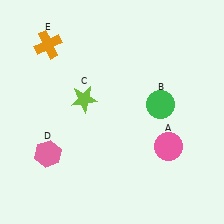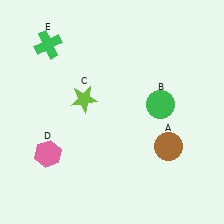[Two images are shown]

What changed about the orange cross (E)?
In Image 1, E is orange. In Image 2, it changed to green.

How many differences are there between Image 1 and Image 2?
There are 2 differences between the two images.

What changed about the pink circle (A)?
In Image 1, A is pink. In Image 2, it changed to brown.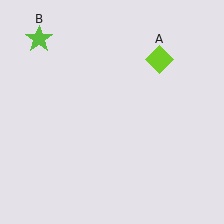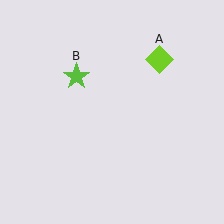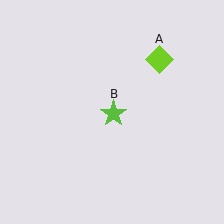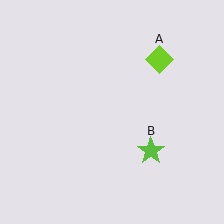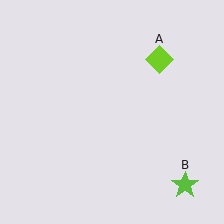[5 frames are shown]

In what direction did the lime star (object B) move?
The lime star (object B) moved down and to the right.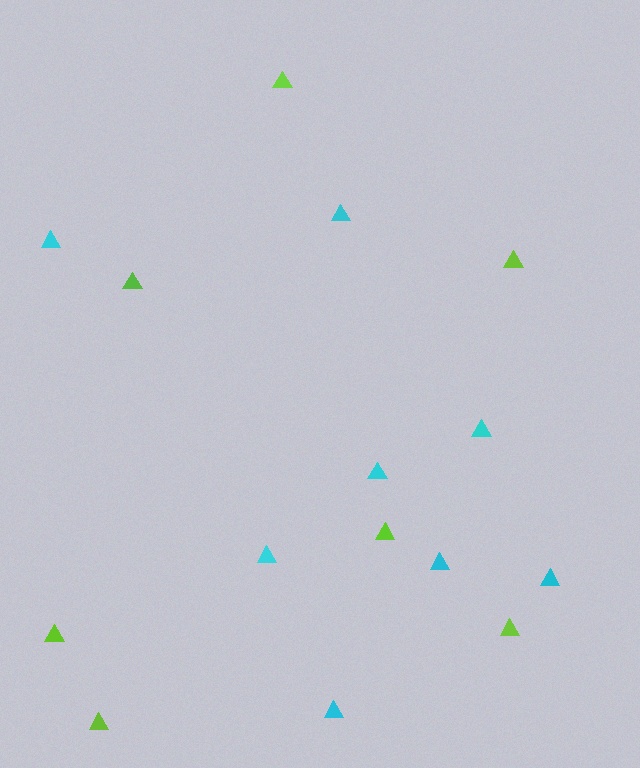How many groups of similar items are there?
There are 2 groups: one group of cyan triangles (8) and one group of lime triangles (7).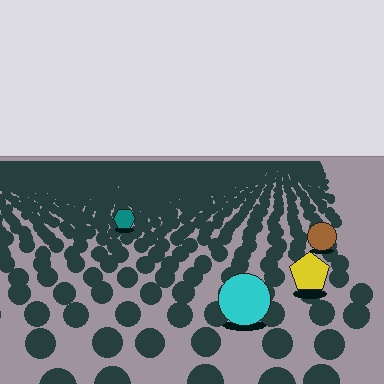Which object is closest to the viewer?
The cyan circle is closest. The texture marks near it are larger and more spread out.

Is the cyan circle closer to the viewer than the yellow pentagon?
Yes. The cyan circle is closer — you can tell from the texture gradient: the ground texture is coarser near it.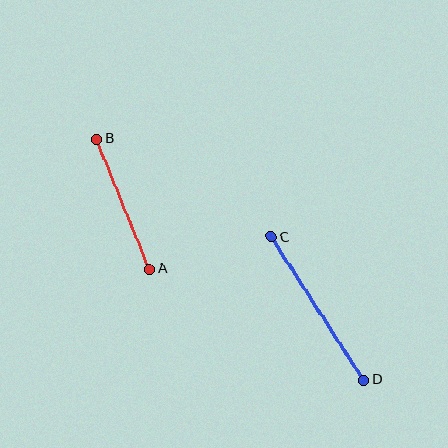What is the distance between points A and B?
The distance is approximately 140 pixels.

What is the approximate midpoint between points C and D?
The midpoint is at approximately (318, 309) pixels.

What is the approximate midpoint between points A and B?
The midpoint is at approximately (123, 204) pixels.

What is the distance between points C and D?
The distance is approximately 170 pixels.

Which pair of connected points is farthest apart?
Points C and D are farthest apart.